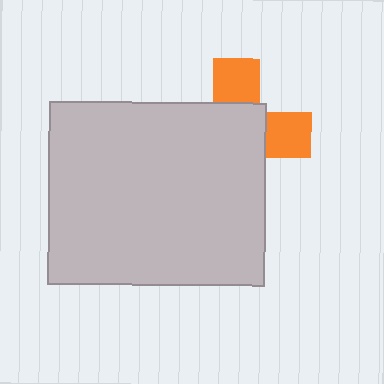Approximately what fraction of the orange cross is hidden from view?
Roughly 65% of the orange cross is hidden behind the light gray rectangle.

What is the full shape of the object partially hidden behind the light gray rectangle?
The partially hidden object is an orange cross.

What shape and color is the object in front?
The object in front is a light gray rectangle.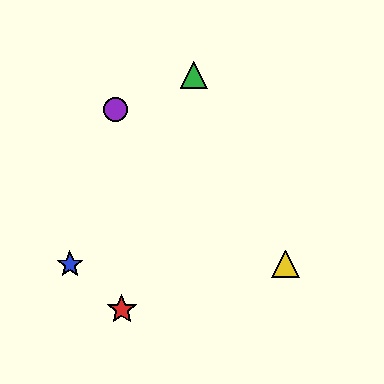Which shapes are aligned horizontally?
The blue star, the yellow triangle are aligned horizontally.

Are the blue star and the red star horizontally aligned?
No, the blue star is at y≈264 and the red star is at y≈310.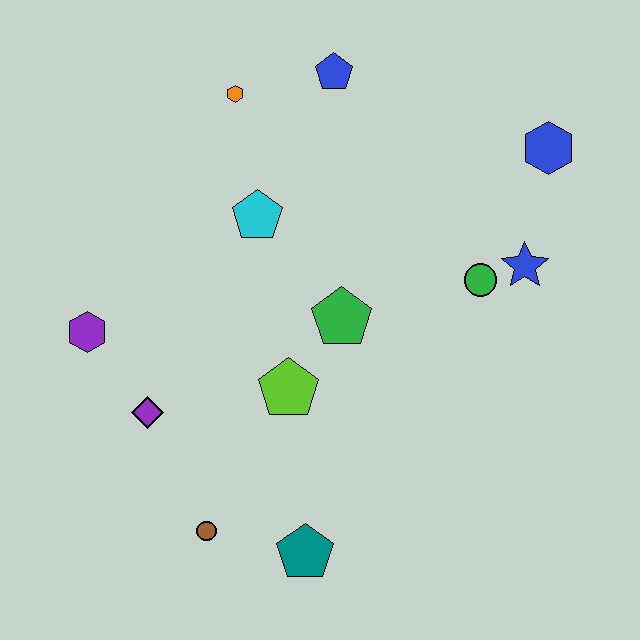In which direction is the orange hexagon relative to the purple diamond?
The orange hexagon is above the purple diamond.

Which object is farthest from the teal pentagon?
The blue pentagon is farthest from the teal pentagon.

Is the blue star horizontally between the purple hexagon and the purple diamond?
No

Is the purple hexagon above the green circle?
No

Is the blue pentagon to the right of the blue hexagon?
No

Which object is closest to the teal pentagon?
The brown circle is closest to the teal pentagon.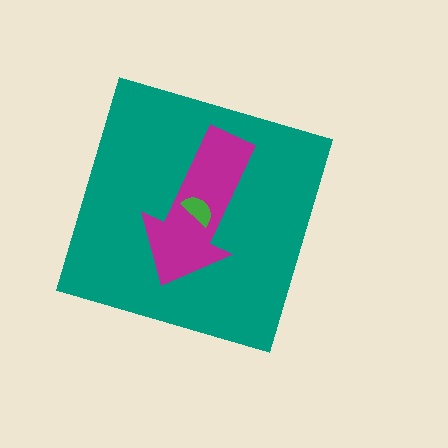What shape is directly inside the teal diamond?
The magenta arrow.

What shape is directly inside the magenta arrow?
The green semicircle.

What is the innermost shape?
The green semicircle.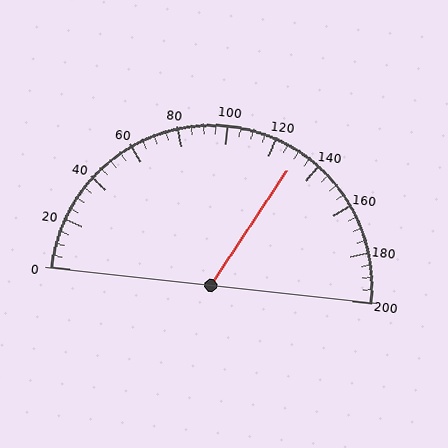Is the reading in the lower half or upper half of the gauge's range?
The reading is in the upper half of the range (0 to 200).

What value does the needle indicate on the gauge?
The needle indicates approximately 130.